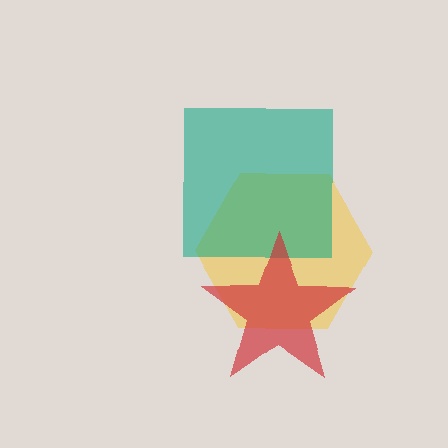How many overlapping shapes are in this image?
There are 3 overlapping shapes in the image.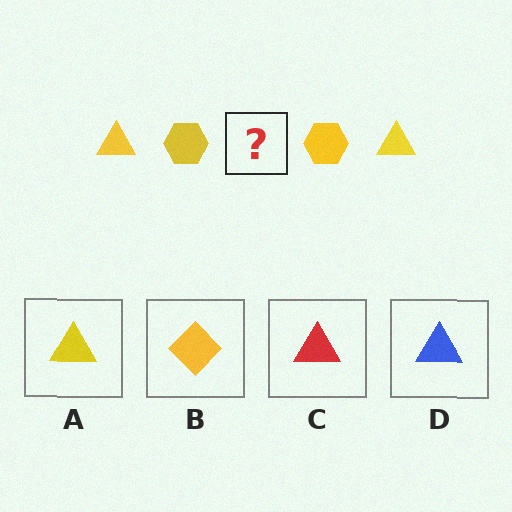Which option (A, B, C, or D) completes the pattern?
A.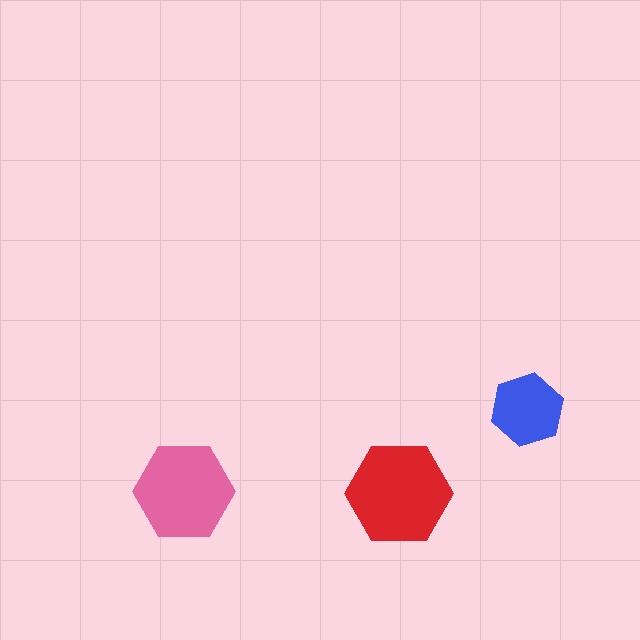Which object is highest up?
The blue hexagon is topmost.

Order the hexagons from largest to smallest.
the red one, the pink one, the blue one.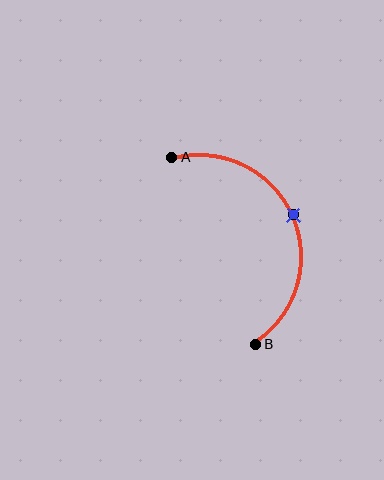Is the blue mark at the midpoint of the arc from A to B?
Yes. The blue mark lies on the arc at equal arc-length from both A and B — it is the arc midpoint.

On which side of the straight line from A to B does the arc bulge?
The arc bulges to the right of the straight line connecting A and B.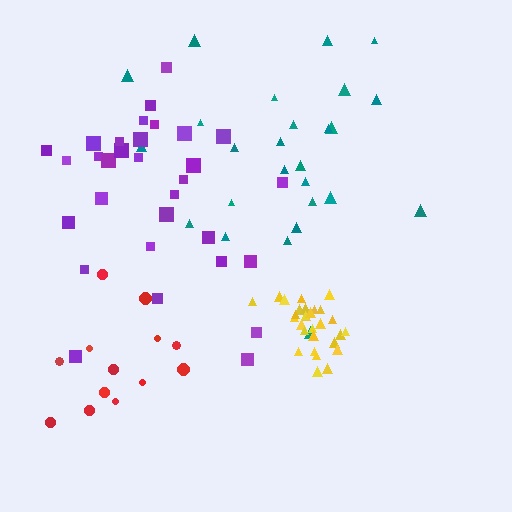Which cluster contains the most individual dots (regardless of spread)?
Purple (31).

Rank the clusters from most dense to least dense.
yellow, purple, teal, red.